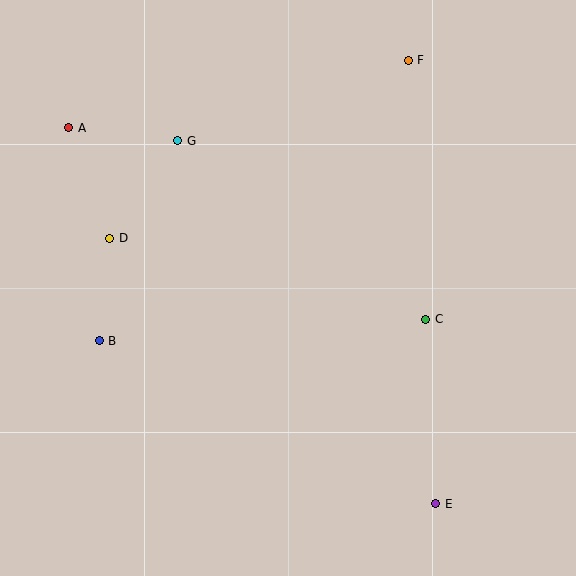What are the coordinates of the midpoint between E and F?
The midpoint between E and F is at (422, 282).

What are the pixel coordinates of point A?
Point A is at (69, 128).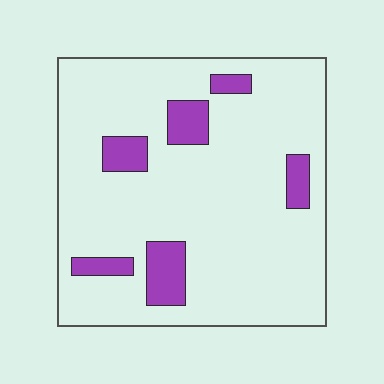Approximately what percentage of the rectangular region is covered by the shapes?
Approximately 15%.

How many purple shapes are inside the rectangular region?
6.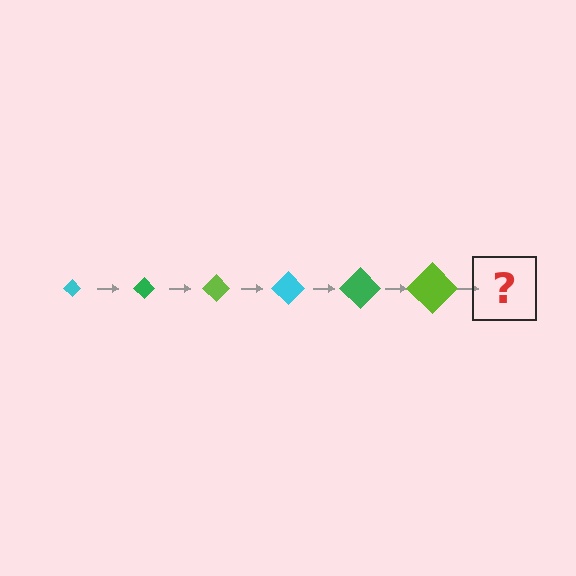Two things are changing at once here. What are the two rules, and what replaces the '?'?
The two rules are that the diamond grows larger each step and the color cycles through cyan, green, and lime. The '?' should be a cyan diamond, larger than the previous one.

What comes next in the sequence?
The next element should be a cyan diamond, larger than the previous one.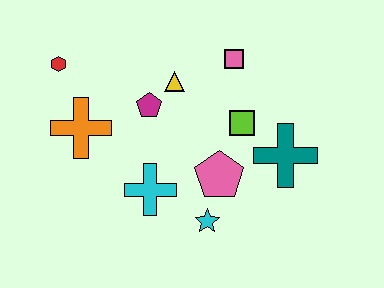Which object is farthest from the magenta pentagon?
The teal cross is farthest from the magenta pentagon.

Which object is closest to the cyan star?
The pink pentagon is closest to the cyan star.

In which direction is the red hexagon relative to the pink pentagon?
The red hexagon is to the left of the pink pentagon.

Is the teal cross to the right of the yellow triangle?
Yes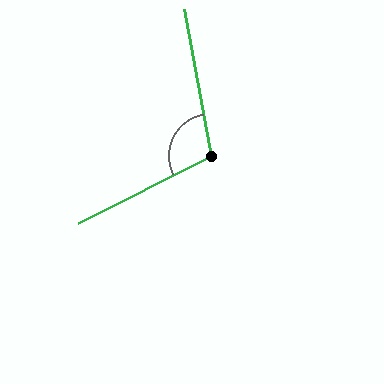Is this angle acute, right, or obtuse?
It is obtuse.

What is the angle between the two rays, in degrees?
Approximately 106 degrees.